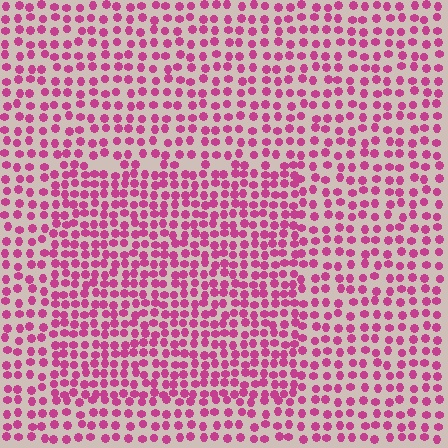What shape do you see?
I see a rectangle.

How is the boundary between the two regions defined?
The boundary is defined by a change in element density (approximately 1.5x ratio). All elements are the same color, size, and shape.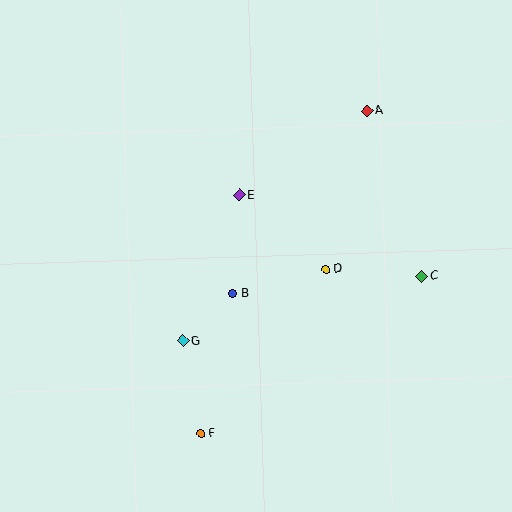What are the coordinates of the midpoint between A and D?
The midpoint between A and D is at (346, 190).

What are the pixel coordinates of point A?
Point A is at (367, 111).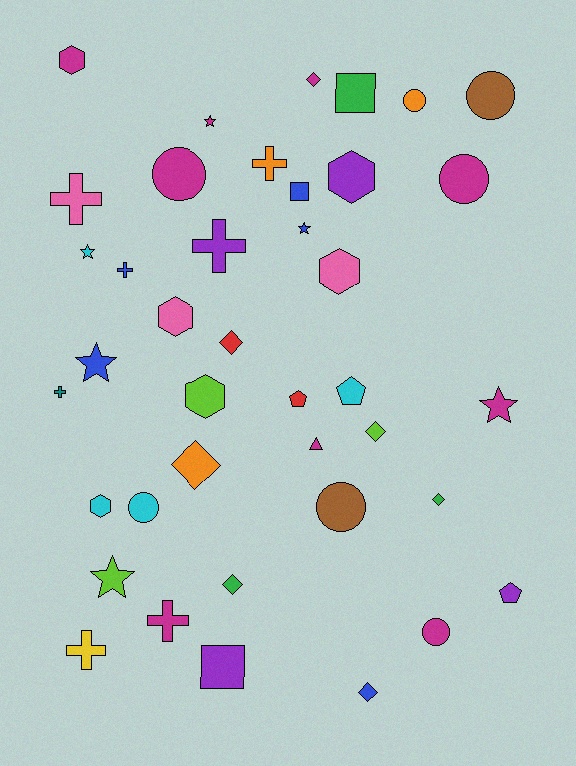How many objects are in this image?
There are 40 objects.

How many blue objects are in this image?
There are 5 blue objects.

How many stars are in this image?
There are 6 stars.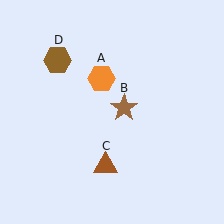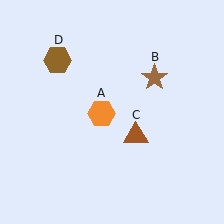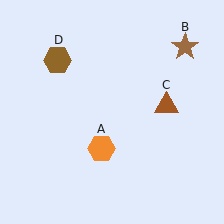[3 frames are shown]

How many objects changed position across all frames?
3 objects changed position: orange hexagon (object A), brown star (object B), brown triangle (object C).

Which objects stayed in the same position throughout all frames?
Brown hexagon (object D) remained stationary.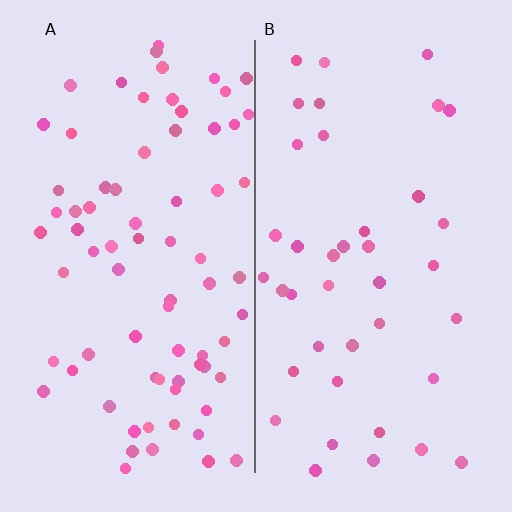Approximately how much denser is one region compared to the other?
Approximately 1.9× — region A over region B.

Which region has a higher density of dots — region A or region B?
A (the left).